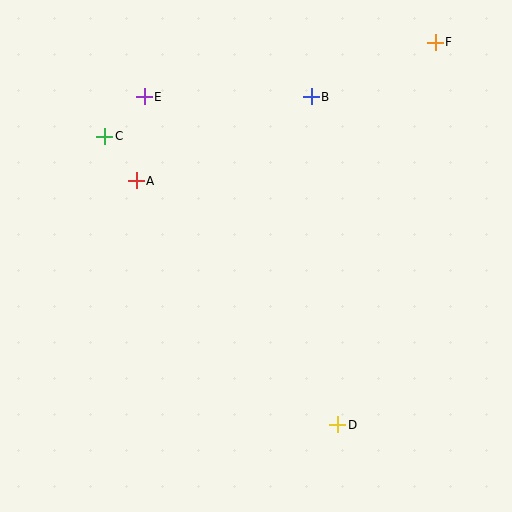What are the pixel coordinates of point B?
Point B is at (311, 97).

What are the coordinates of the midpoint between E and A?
The midpoint between E and A is at (140, 139).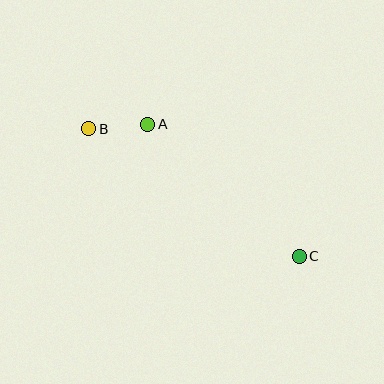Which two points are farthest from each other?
Points B and C are farthest from each other.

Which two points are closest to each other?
Points A and B are closest to each other.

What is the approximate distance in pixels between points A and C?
The distance between A and C is approximately 201 pixels.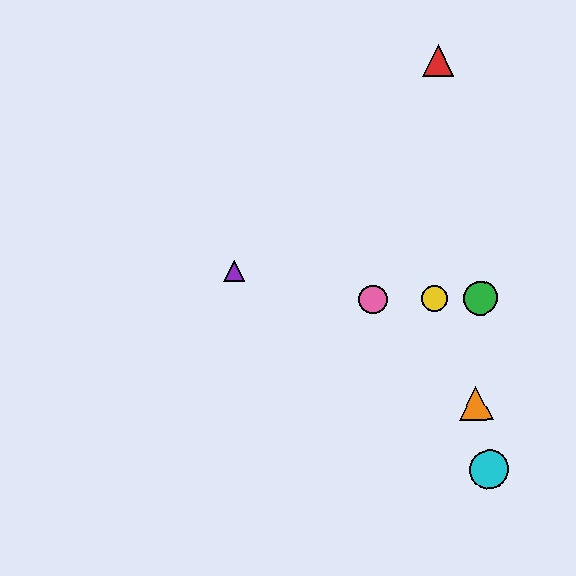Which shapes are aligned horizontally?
The blue circle, the green circle, the yellow circle, the pink circle are aligned horizontally.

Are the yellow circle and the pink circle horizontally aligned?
Yes, both are at y≈298.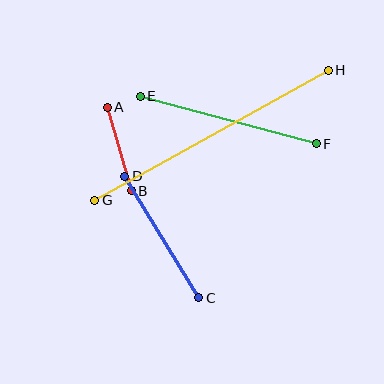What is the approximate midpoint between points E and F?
The midpoint is at approximately (228, 120) pixels.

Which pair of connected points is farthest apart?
Points G and H are farthest apart.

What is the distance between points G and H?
The distance is approximately 267 pixels.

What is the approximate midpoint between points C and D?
The midpoint is at approximately (162, 237) pixels.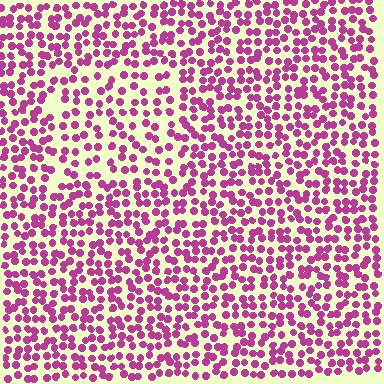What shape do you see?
I see a rectangle.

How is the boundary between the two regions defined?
The boundary is defined by a change in element density (approximately 1.5x ratio). All elements are the same color, size, and shape.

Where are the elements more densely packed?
The elements are more densely packed outside the rectangle boundary.